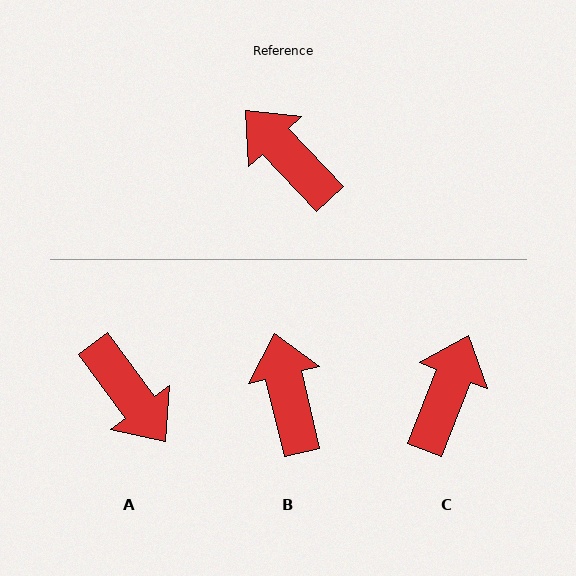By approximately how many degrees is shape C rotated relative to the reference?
Approximately 65 degrees clockwise.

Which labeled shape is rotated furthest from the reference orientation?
A, about 173 degrees away.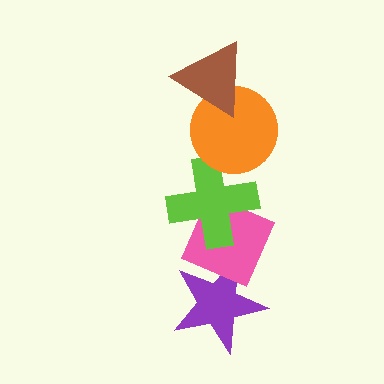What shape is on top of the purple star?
The pink diamond is on top of the purple star.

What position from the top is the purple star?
The purple star is 5th from the top.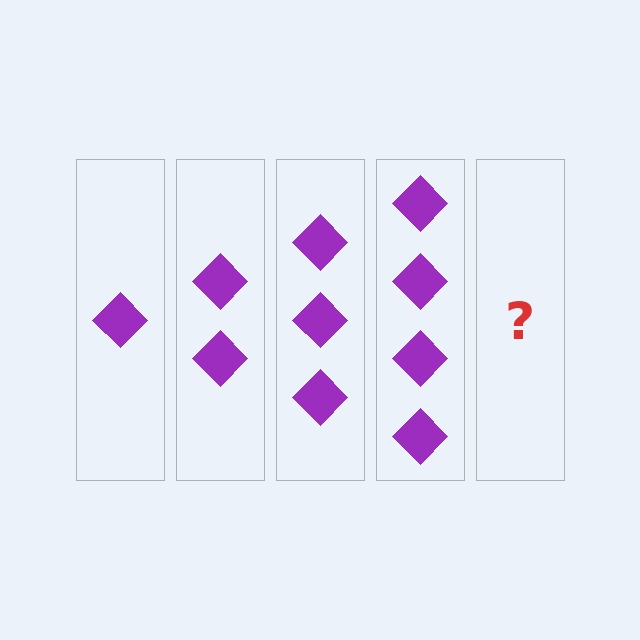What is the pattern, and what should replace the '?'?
The pattern is that each step adds one more diamond. The '?' should be 5 diamonds.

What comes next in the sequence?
The next element should be 5 diamonds.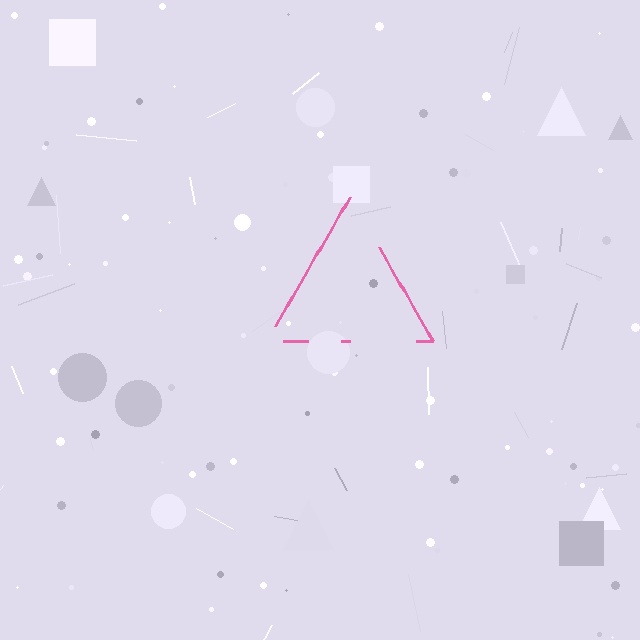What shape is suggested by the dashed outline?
The dashed outline suggests a triangle.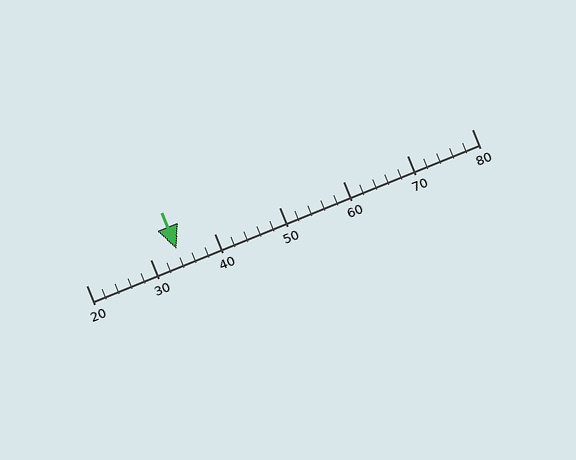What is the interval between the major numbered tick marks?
The major tick marks are spaced 10 units apart.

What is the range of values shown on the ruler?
The ruler shows values from 20 to 80.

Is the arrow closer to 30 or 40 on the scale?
The arrow is closer to 30.